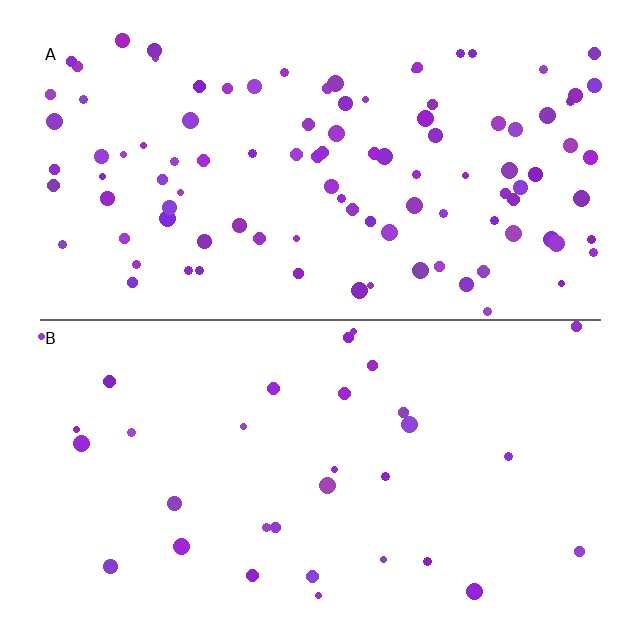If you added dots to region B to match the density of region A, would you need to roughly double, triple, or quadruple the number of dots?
Approximately triple.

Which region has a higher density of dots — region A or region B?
A (the top).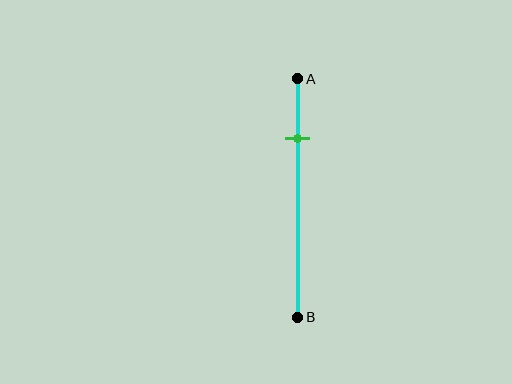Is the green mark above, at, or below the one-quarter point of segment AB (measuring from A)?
The green mark is approximately at the one-quarter point of segment AB.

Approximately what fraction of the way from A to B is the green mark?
The green mark is approximately 25% of the way from A to B.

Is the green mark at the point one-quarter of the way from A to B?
Yes, the mark is approximately at the one-quarter point.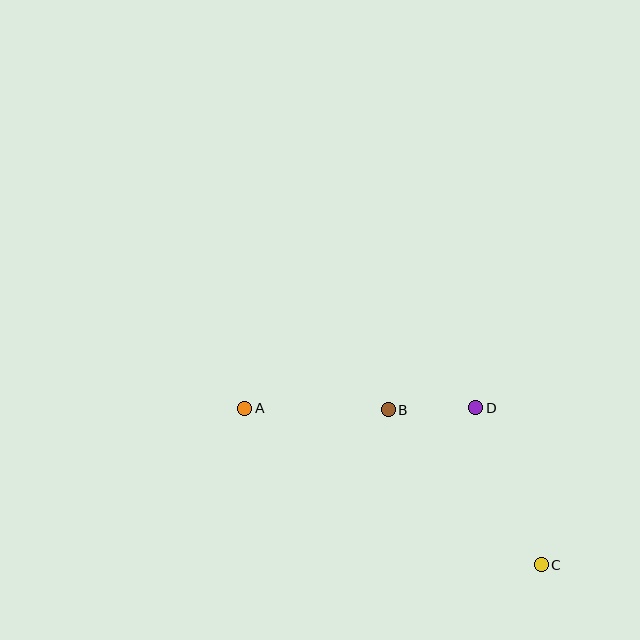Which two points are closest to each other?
Points B and D are closest to each other.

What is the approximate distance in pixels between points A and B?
The distance between A and B is approximately 143 pixels.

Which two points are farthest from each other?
Points A and C are farthest from each other.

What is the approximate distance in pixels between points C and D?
The distance between C and D is approximately 170 pixels.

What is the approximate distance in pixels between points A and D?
The distance between A and D is approximately 231 pixels.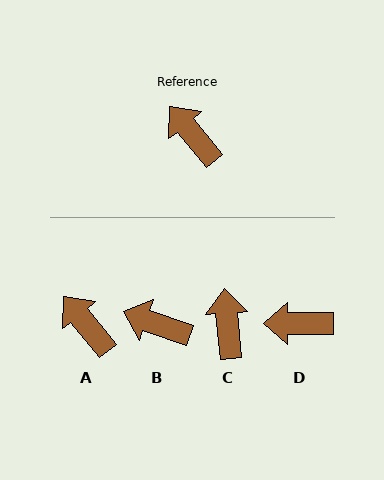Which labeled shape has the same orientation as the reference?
A.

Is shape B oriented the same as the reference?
No, it is off by about 31 degrees.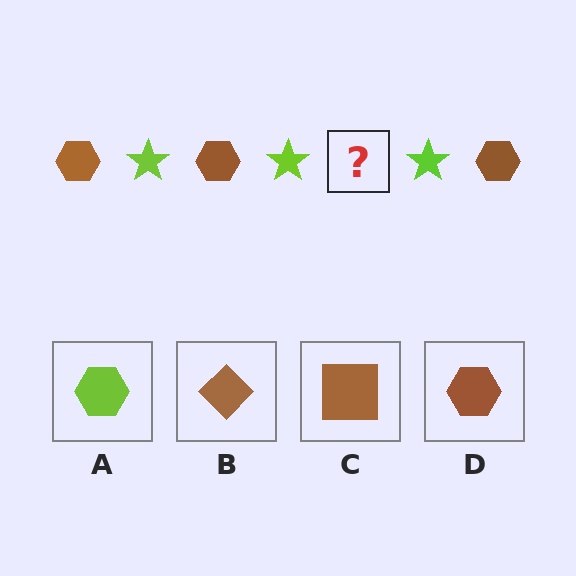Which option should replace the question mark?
Option D.